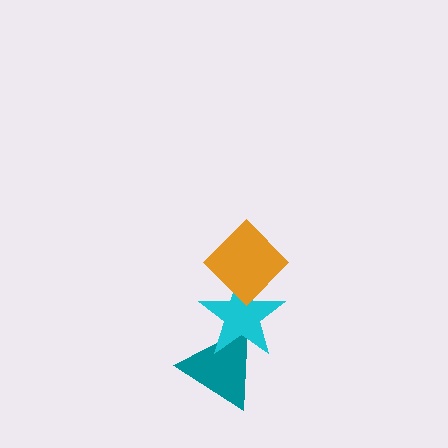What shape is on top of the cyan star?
The orange diamond is on top of the cyan star.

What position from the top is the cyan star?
The cyan star is 2nd from the top.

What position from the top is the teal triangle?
The teal triangle is 3rd from the top.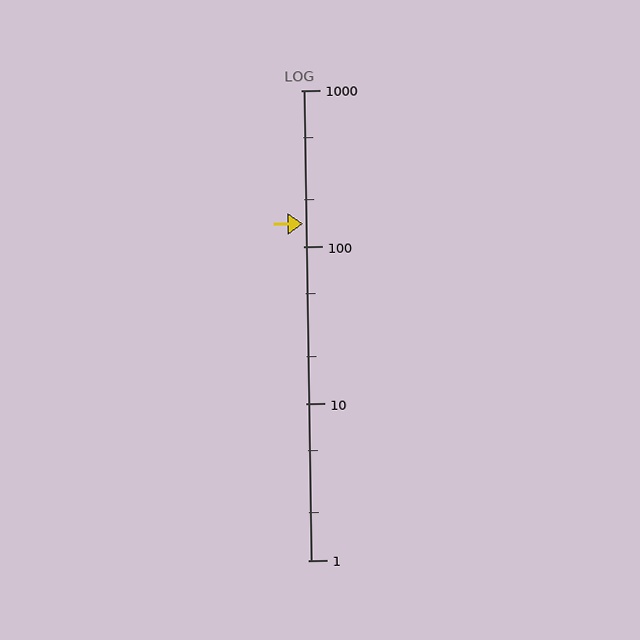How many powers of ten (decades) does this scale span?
The scale spans 3 decades, from 1 to 1000.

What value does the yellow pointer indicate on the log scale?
The pointer indicates approximately 140.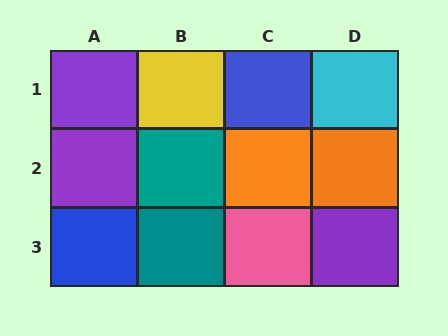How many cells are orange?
2 cells are orange.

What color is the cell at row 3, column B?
Teal.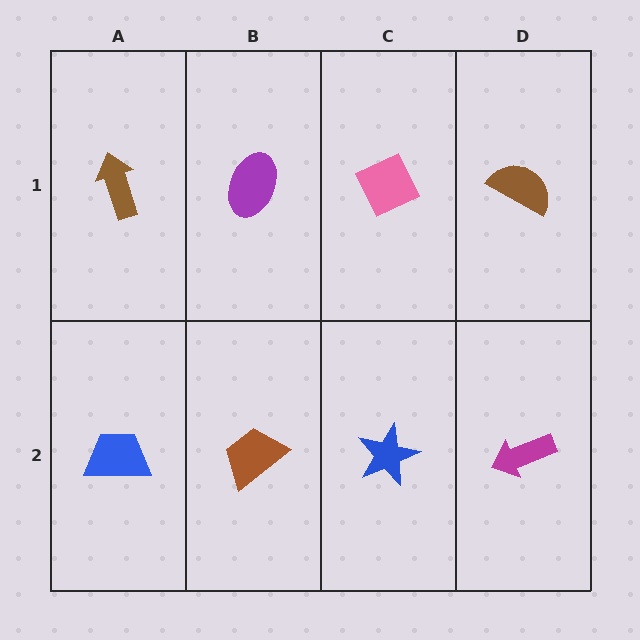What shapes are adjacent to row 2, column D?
A brown semicircle (row 1, column D), a blue star (row 2, column C).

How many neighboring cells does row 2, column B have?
3.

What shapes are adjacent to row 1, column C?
A blue star (row 2, column C), a purple ellipse (row 1, column B), a brown semicircle (row 1, column D).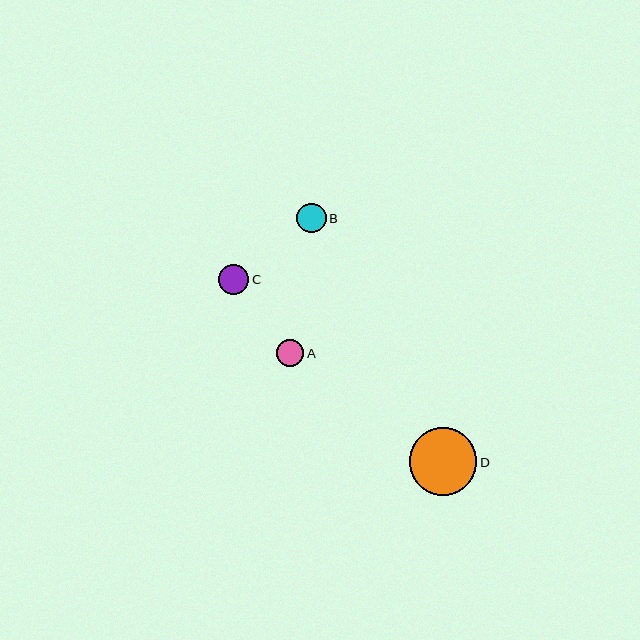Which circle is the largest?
Circle D is the largest with a size of approximately 68 pixels.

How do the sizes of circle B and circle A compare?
Circle B and circle A are approximately the same size.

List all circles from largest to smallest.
From largest to smallest: D, C, B, A.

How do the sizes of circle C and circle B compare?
Circle C and circle B are approximately the same size.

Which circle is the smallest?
Circle A is the smallest with a size of approximately 27 pixels.